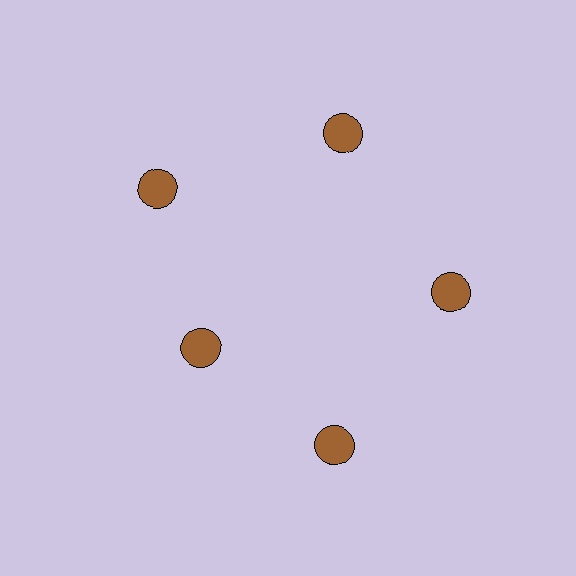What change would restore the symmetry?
The symmetry would be restored by moving it outward, back onto the ring so that all 5 circles sit at equal angles and equal distance from the center.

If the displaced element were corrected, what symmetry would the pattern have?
It would have 5-fold rotational symmetry — the pattern would map onto itself every 72 degrees.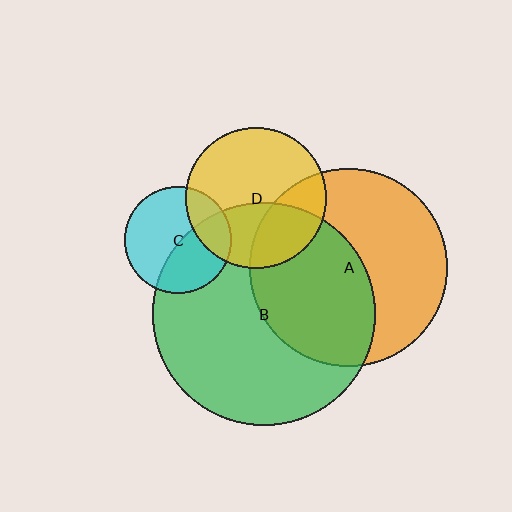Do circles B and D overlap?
Yes.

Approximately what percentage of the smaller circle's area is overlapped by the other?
Approximately 40%.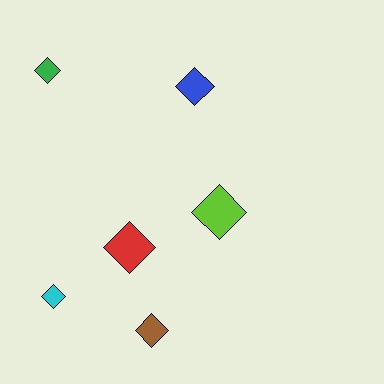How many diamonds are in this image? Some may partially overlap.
There are 6 diamonds.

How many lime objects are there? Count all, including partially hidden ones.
There is 1 lime object.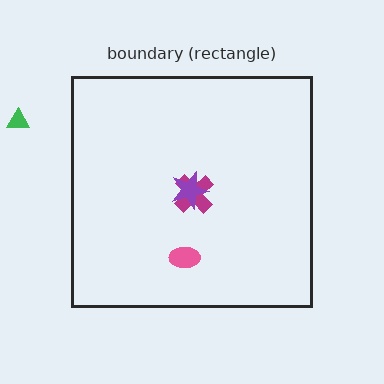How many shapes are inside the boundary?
3 inside, 1 outside.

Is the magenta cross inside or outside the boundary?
Inside.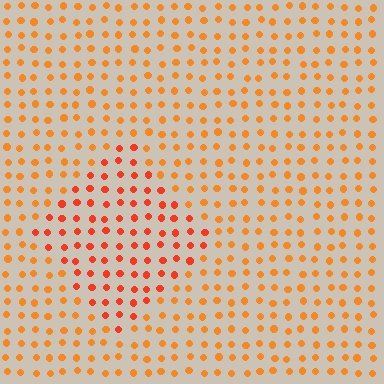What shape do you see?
I see a diamond.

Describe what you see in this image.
The image is filled with small orange elements in a uniform arrangement. A diamond-shaped region is visible where the elements are tinted to a slightly different hue, forming a subtle color boundary.